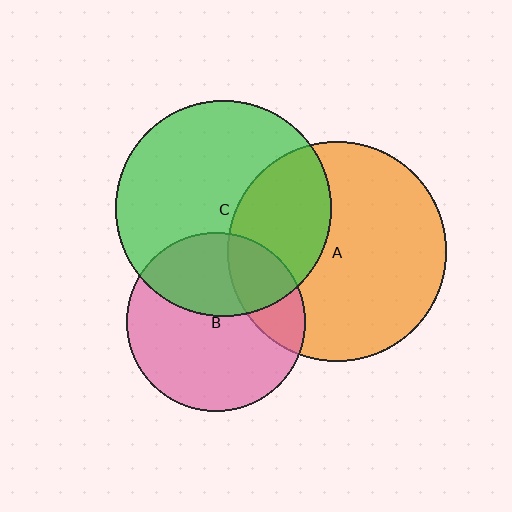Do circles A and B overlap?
Yes.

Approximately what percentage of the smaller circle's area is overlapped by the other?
Approximately 25%.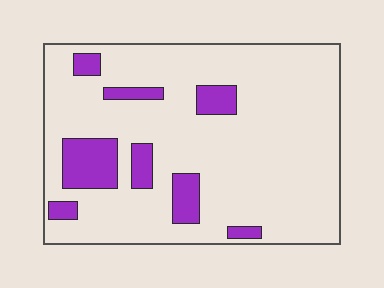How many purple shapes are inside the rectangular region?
8.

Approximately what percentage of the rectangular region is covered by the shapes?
Approximately 15%.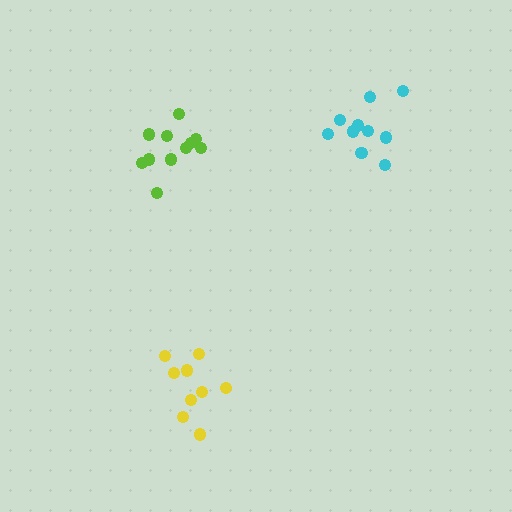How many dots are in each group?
Group 1: 11 dots, Group 2: 9 dots, Group 3: 10 dots (30 total).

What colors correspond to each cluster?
The clusters are colored: lime, yellow, cyan.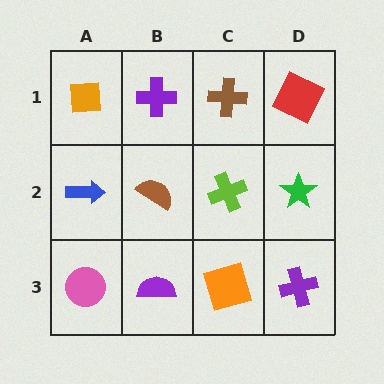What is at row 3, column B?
A purple semicircle.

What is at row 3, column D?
A purple cross.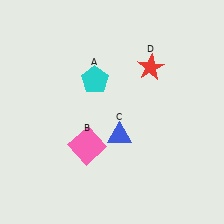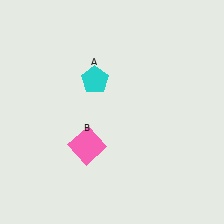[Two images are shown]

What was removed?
The blue triangle (C), the red star (D) were removed in Image 2.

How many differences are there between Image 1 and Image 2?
There are 2 differences between the two images.